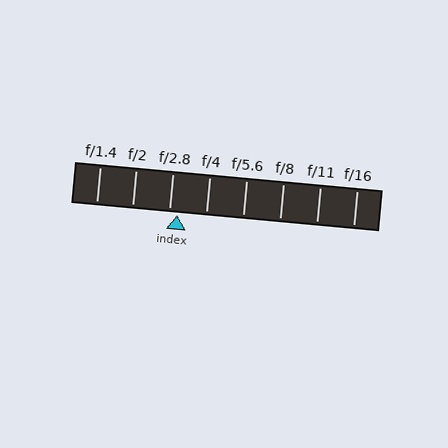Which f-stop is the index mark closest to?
The index mark is closest to f/2.8.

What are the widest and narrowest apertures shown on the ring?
The widest aperture shown is f/1.4 and the narrowest is f/16.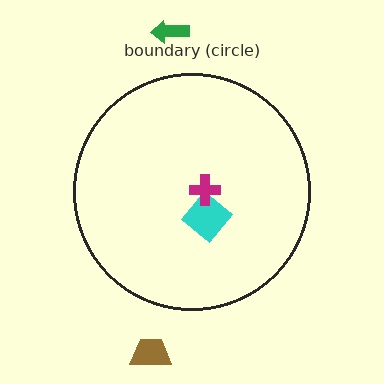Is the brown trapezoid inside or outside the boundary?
Outside.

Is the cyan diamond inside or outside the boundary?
Inside.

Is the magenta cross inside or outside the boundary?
Inside.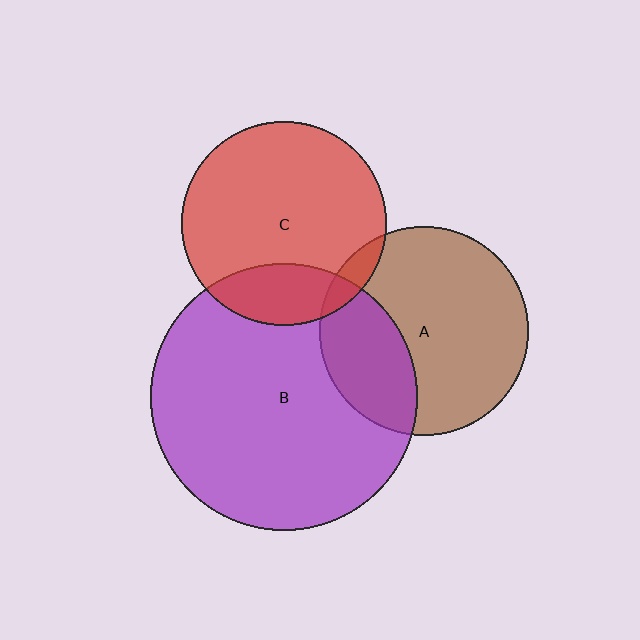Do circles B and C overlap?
Yes.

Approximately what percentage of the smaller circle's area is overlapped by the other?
Approximately 20%.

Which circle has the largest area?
Circle B (purple).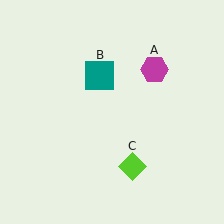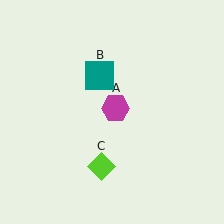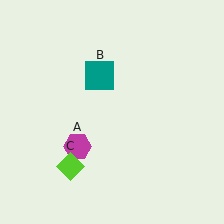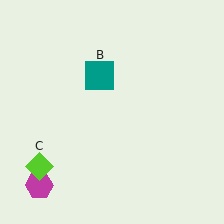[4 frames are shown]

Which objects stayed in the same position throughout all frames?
Teal square (object B) remained stationary.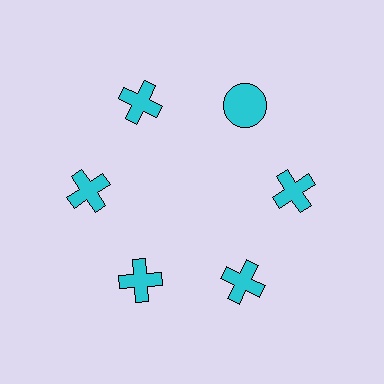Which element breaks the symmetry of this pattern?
The cyan circle at roughly the 1 o'clock position breaks the symmetry. All other shapes are cyan crosses.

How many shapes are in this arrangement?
There are 6 shapes arranged in a ring pattern.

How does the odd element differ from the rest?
It has a different shape: circle instead of cross.